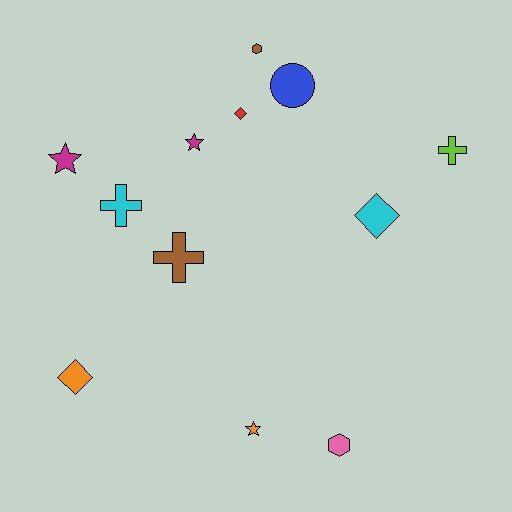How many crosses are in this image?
There are 3 crosses.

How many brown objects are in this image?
There are 2 brown objects.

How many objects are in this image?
There are 12 objects.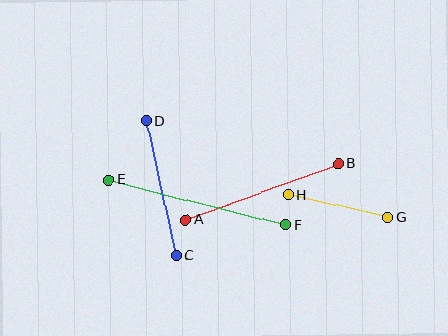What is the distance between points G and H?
The distance is approximately 101 pixels.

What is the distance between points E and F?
The distance is approximately 183 pixels.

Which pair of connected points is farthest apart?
Points E and F are farthest apart.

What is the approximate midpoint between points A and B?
The midpoint is at approximately (262, 192) pixels.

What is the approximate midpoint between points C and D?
The midpoint is at approximately (162, 188) pixels.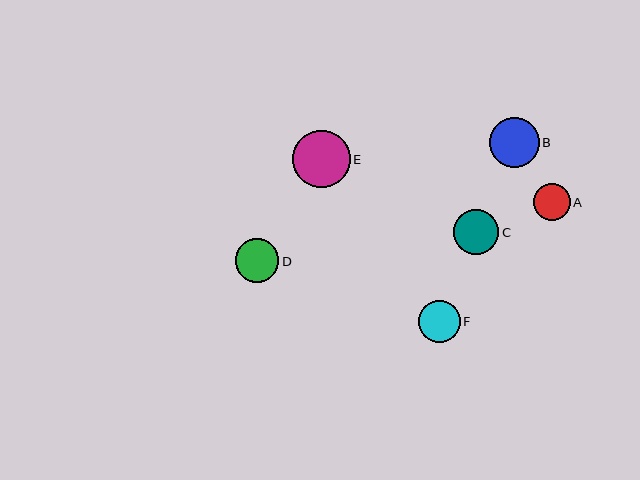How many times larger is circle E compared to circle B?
Circle E is approximately 1.2 times the size of circle B.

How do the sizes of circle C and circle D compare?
Circle C and circle D are approximately the same size.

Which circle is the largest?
Circle E is the largest with a size of approximately 57 pixels.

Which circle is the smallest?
Circle A is the smallest with a size of approximately 37 pixels.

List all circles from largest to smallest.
From largest to smallest: E, B, C, D, F, A.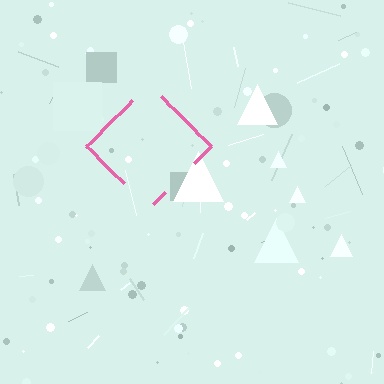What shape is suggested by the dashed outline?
The dashed outline suggests a diamond.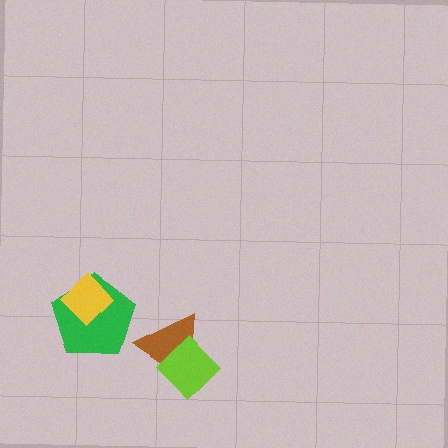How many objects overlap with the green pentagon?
1 object overlaps with the green pentagon.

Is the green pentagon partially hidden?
Yes, it is partially covered by another shape.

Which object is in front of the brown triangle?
The lime diamond is in front of the brown triangle.